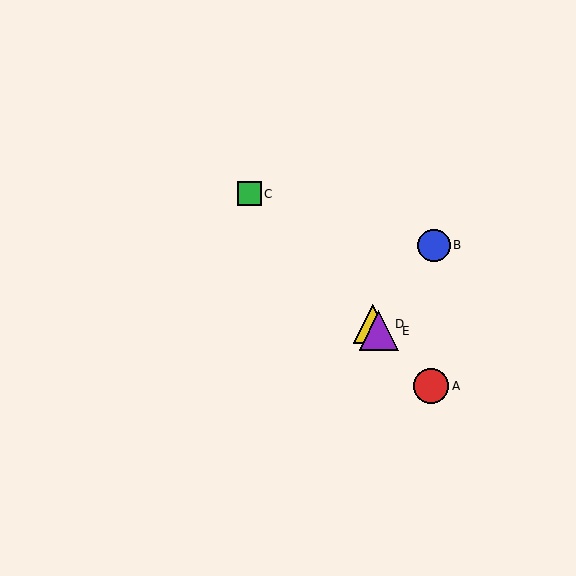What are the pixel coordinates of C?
Object C is at (249, 194).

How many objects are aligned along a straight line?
4 objects (A, C, D, E) are aligned along a straight line.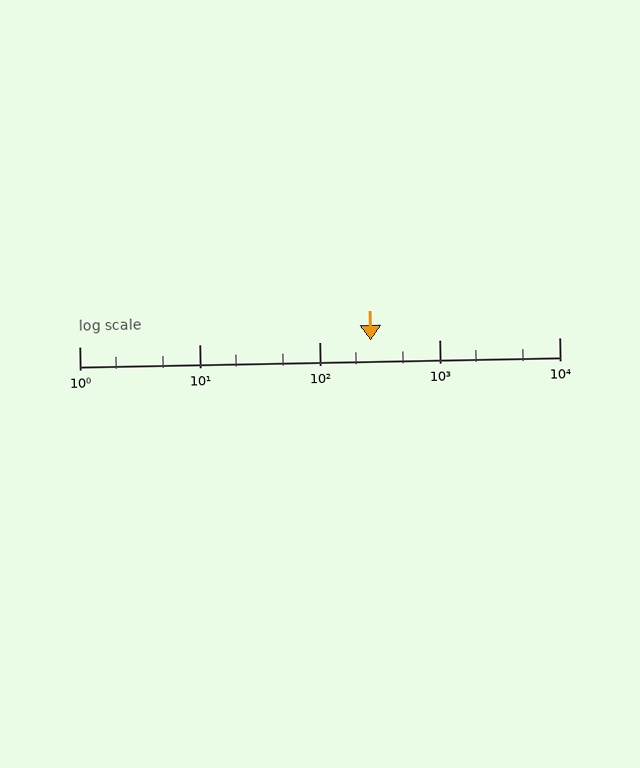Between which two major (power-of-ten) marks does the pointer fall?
The pointer is between 100 and 1000.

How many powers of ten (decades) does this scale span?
The scale spans 4 decades, from 1 to 10000.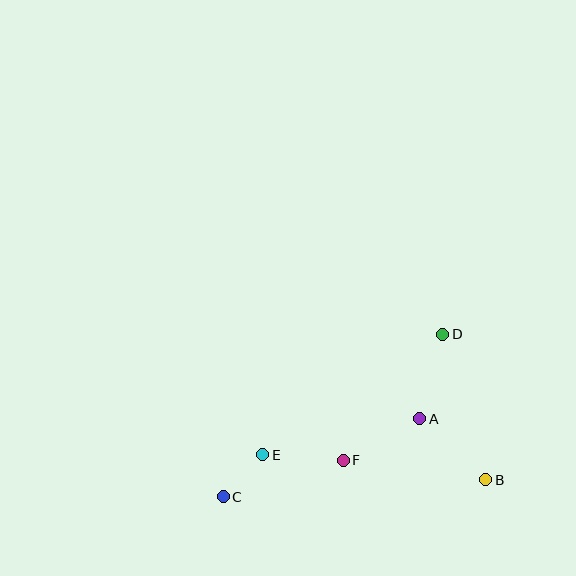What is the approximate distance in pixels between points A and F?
The distance between A and F is approximately 87 pixels.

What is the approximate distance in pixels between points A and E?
The distance between A and E is approximately 161 pixels.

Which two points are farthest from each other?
Points C and D are farthest from each other.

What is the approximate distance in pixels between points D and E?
The distance between D and E is approximately 217 pixels.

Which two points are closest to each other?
Points C and E are closest to each other.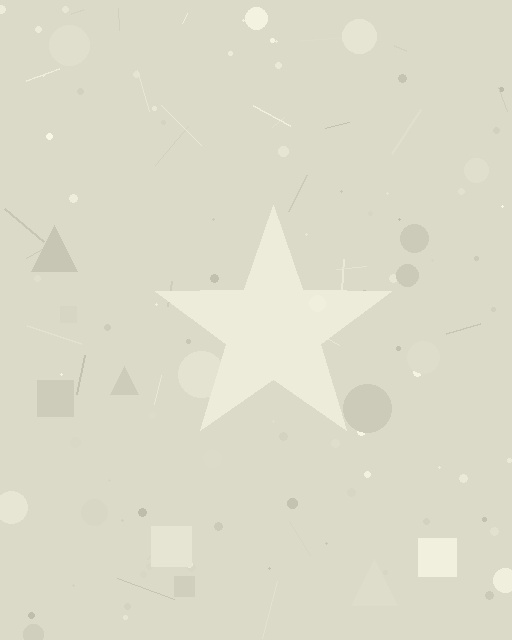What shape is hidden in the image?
A star is hidden in the image.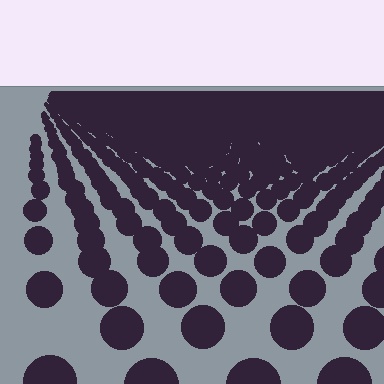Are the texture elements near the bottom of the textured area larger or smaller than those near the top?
Larger. Near the bottom, elements are closer to the viewer and appear at a bigger on-screen size.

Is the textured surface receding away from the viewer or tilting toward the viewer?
The surface is receding away from the viewer. Texture elements get smaller and denser toward the top.